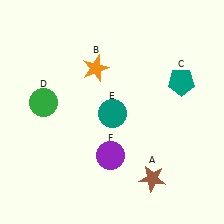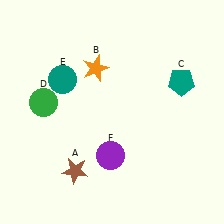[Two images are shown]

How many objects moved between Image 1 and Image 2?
2 objects moved between the two images.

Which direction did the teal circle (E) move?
The teal circle (E) moved left.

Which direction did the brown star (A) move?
The brown star (A) moved left.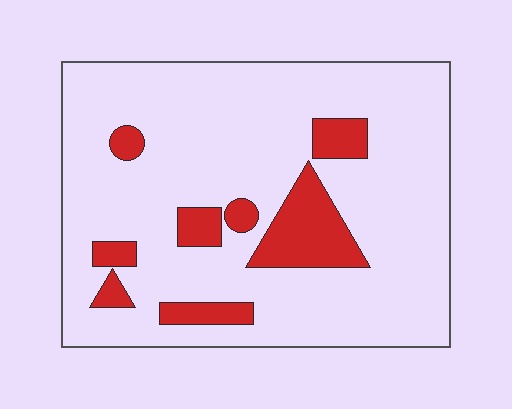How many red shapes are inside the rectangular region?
8.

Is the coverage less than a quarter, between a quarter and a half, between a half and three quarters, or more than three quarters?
Less than a quarter.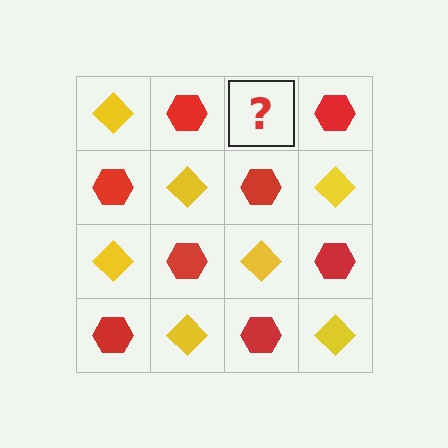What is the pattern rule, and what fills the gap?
The rule is that it alternates yellow diamond and red hexagon in a checkerboard pattern. The gap should be filled with a yellow diamond.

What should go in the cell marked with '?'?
The missing cell should contain a yellow diamond.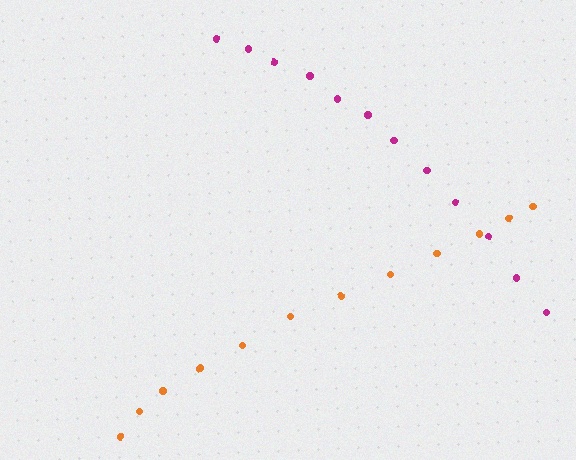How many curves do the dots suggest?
There are 2 distinct paths.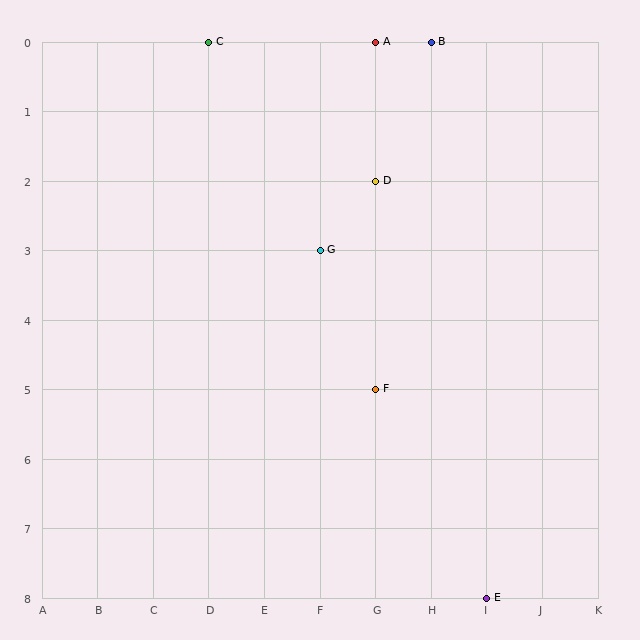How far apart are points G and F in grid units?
Points G and F are 1 column and 2 rows apart (about 2.2 grid units diagonally).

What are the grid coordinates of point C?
Point C is at grid coordinates (D, 0).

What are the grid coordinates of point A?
Point A is at grid coordinates (G, 0).